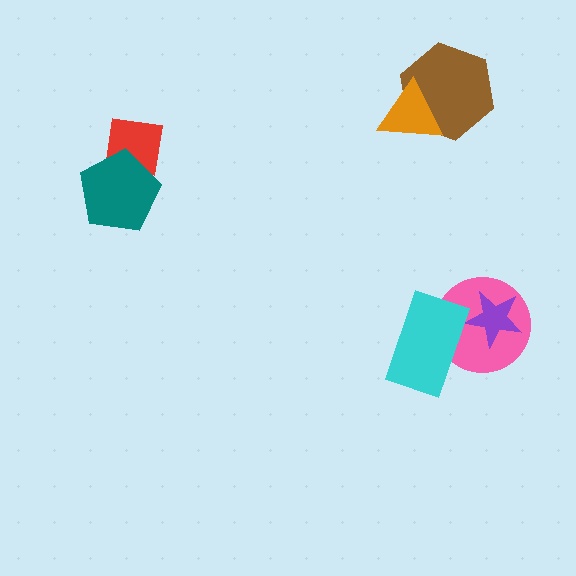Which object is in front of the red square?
The teal pentagon is in front of the red square.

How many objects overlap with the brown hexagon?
1 object overlaps with the brown hexagon.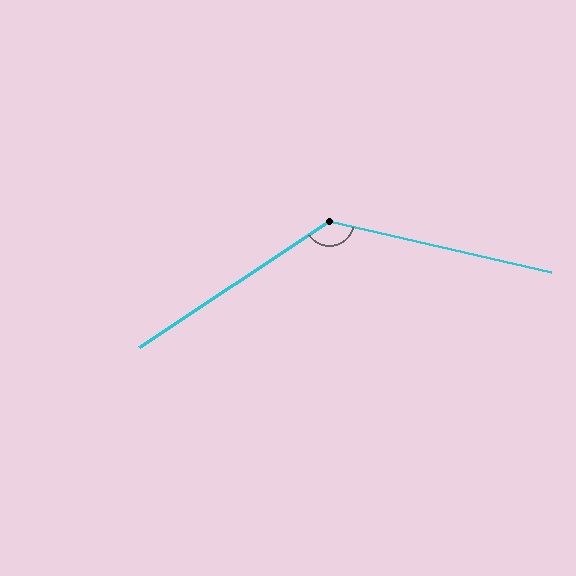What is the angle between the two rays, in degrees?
Approximately 134 degrees.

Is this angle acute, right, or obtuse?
It is obtuse.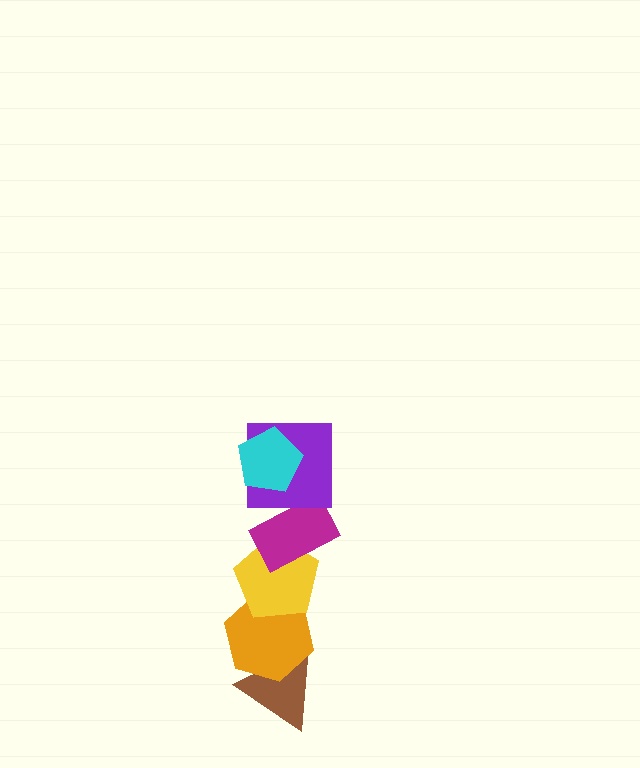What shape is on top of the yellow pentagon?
The magenta rectangle is on top of the yellow pentagon.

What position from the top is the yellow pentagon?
The yellow pentagon is 4th from the top.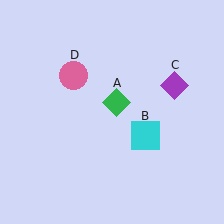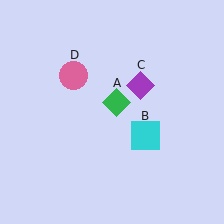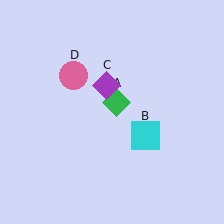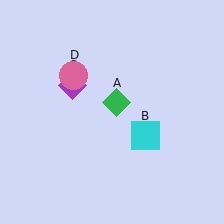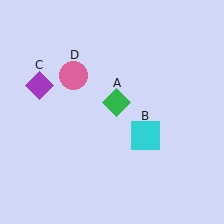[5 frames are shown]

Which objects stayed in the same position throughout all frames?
Green diamond (object A) and cyan square (object B) and pink circle (object D) remained stationary.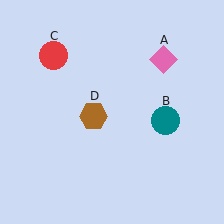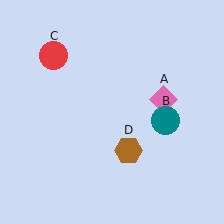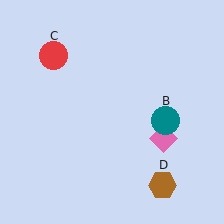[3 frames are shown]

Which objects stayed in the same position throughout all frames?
Teal circle (object B) and red circle (object C) remained stationary.